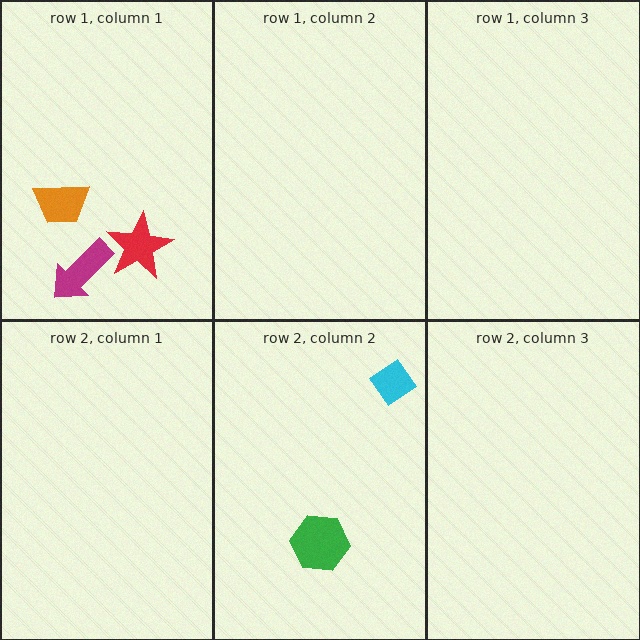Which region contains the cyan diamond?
The row 2, column 2 region.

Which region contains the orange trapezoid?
The row 1, column 1 region.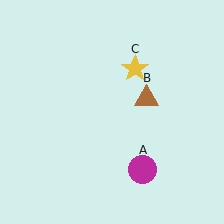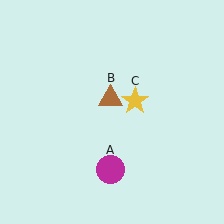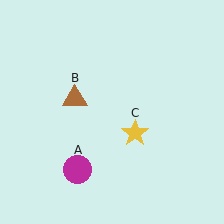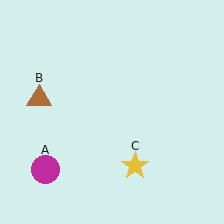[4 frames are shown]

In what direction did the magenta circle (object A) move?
The magenta circle (object A) moved left.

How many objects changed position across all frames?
3 objects changed position: magenta circle (object A), brown triangle (object B), yellow star (object C).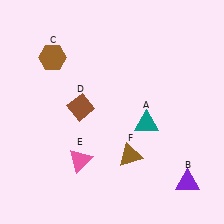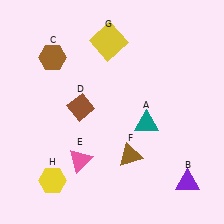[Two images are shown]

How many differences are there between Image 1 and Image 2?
There are 2 differences between the two images.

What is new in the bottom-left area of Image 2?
A yellow hexagon (H) was added in the bottom-left area of Image 2.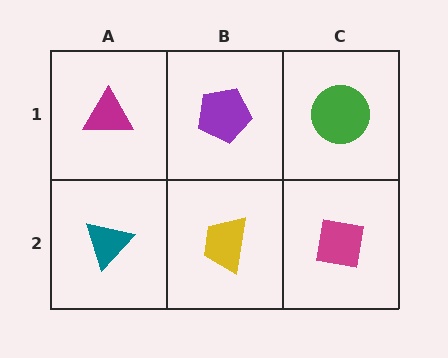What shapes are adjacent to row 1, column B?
A yellow trapezoid (row 2, column B), a magenta triangle (row 1, column A), a green circle (row 1, column C).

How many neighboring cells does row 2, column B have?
3.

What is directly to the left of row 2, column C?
A yellow trapezoid.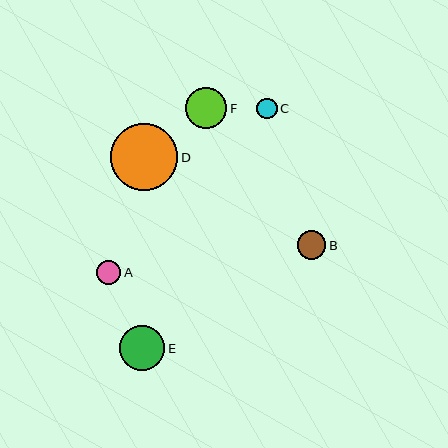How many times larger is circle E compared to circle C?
Circle E is approximately 2.2 times the size of circle C.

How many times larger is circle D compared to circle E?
Circle D is approximately 1.5 times the size of circle E.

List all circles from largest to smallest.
From largest to smallest: D, E, F, B, A, C.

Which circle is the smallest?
Circle C is the smallest with a size of approximately 20 pixels.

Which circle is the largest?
Circle D is the largest with a size of approximately 67 pixels.